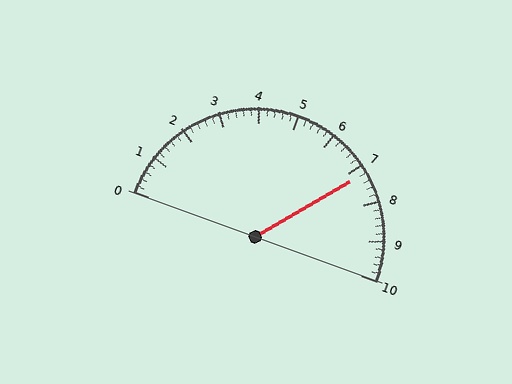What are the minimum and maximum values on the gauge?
The gauge ranges from 0 to 10.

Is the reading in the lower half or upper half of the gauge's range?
The reading is in the upper half of the range (0 to 10).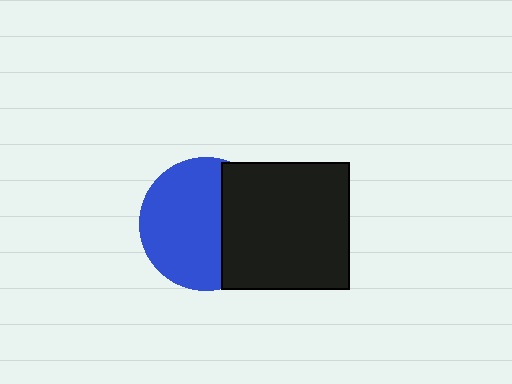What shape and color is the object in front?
The object in front is a black square.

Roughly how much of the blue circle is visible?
About half of it is visible (roughly 65%).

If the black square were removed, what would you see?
You would see the complete blue circle.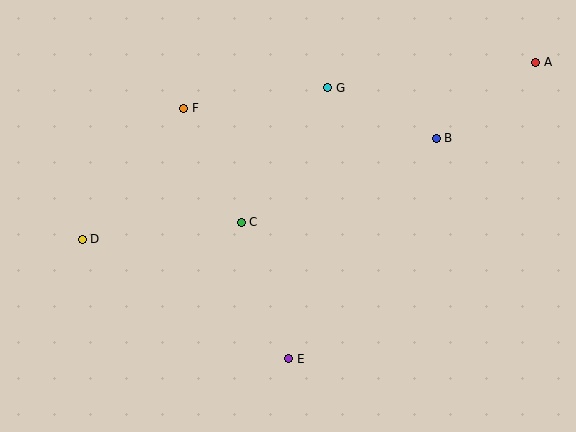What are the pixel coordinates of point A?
Point A is at (536, 62).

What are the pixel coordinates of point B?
Point B is at (436, 138).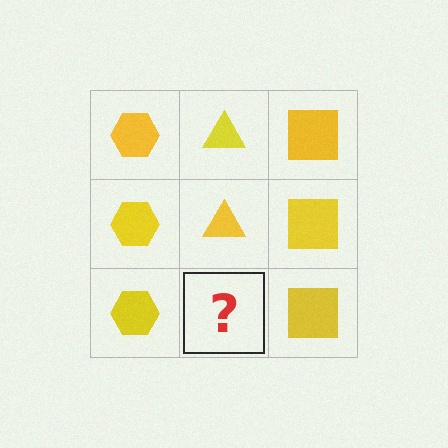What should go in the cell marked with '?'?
The missing cell should contain a yellow triangle.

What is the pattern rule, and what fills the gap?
The rule is that each column has a consistent shape. The gap should be filled with a yellow triangle.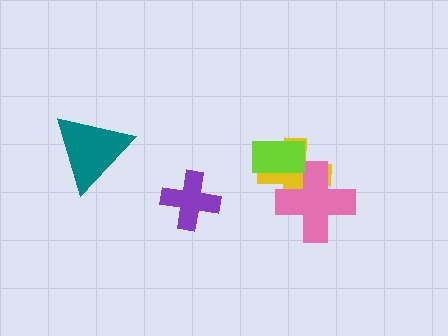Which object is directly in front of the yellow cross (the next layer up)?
The pink cross is directly in front of the yellow cross.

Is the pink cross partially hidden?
Yes, it is partially covered by another shape.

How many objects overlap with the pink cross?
2 objects overlap with the pink cross.